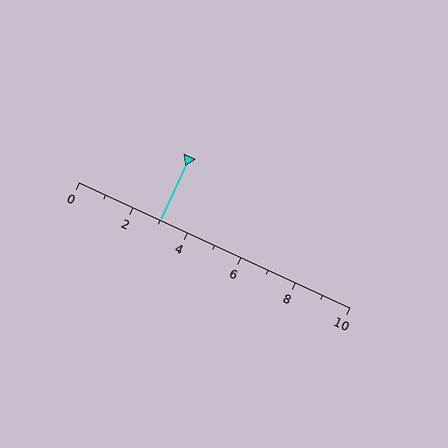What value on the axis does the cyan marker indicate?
The marker indicates approximately 3.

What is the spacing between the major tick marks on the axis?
The major ticks are spaced 2 apart.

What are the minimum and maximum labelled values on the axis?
The axis runs from 0 to 10.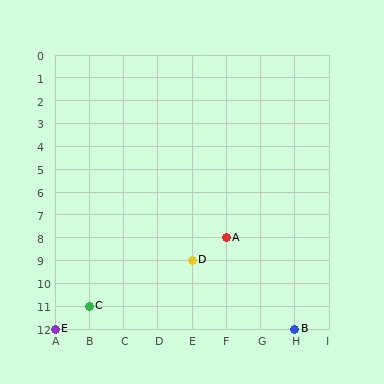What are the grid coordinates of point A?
Point A is at grid coordinates (F, 8).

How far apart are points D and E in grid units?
Points D and E are 4 columns and 3 rows apart (about 5.0 grid units diagonally).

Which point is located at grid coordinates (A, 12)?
Point E is at (A, 12).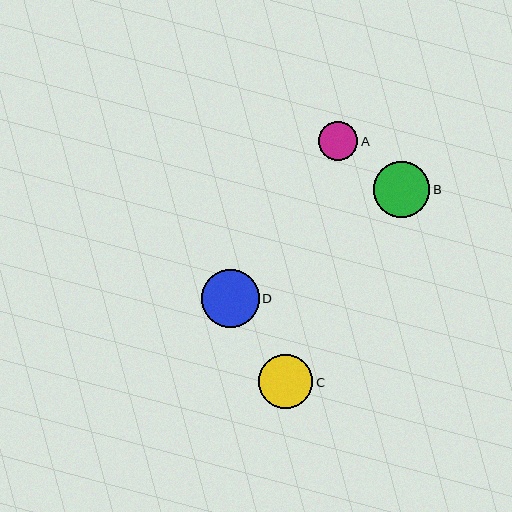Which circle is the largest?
Circle D is the largest with a size of approximately 58 pixels.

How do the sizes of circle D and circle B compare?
Circle D and circle B are approximately the same size.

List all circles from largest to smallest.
From largest to smallest: D, B, C, A.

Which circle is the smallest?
Circle A is the smallest with a size of approximately 39 pixels.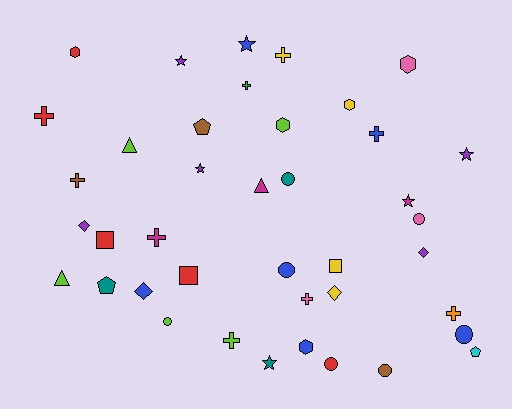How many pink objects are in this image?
There are 3 pink objects.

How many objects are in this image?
There are 40 objects.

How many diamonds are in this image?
There are 4 diamonds.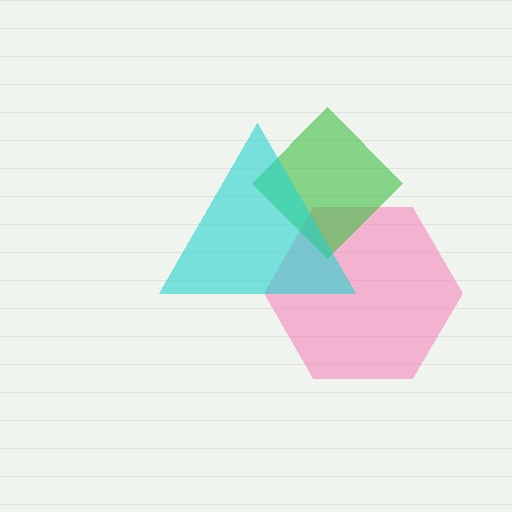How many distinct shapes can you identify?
There are 3 distinct shapes: a pink hexagon, a green diamond, a cyan triangle.